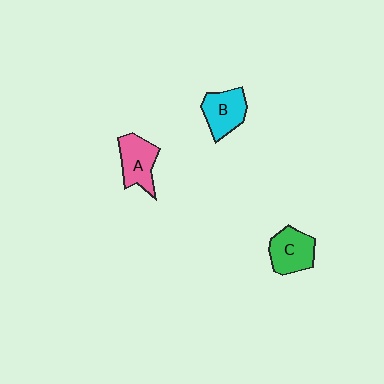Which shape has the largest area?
Shape C (green).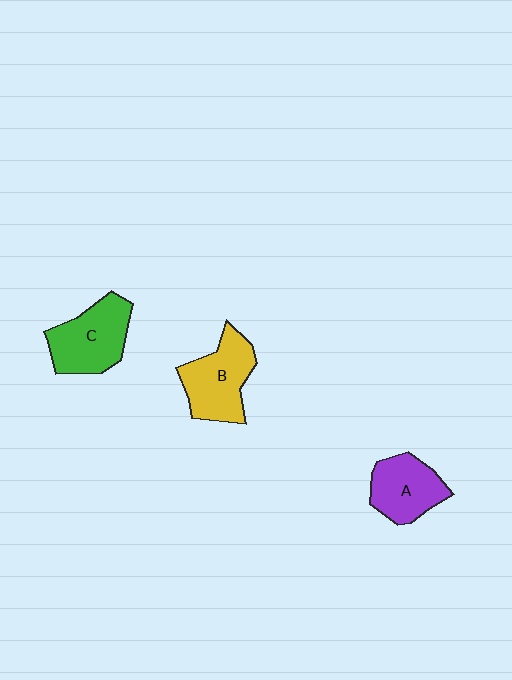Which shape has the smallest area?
Shape A (purple).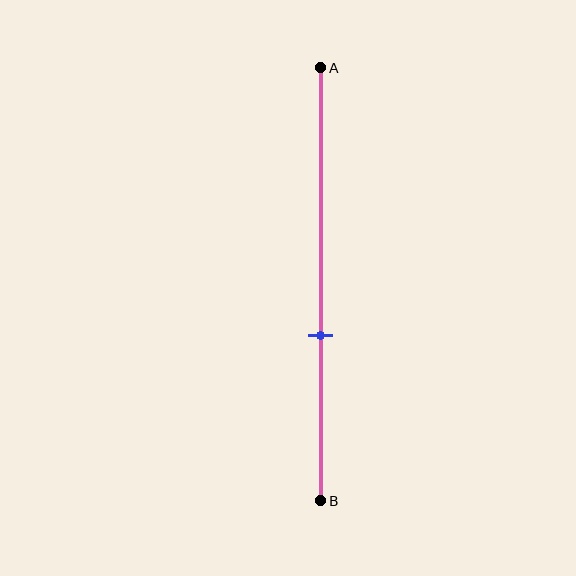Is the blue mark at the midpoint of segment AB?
No, the mark is at about 60% from A, not at the 50% midpoint.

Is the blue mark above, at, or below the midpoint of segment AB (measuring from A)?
The blue mark is below the midpoint of segment AB.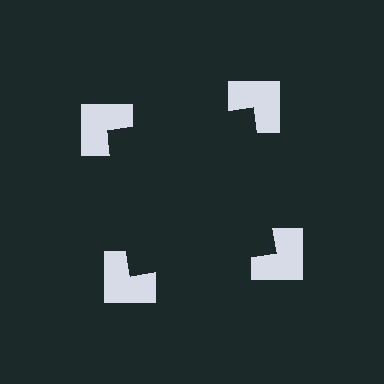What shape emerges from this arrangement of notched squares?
An illusory square — its edges are inferred from the aligned wedge cuts in the notched squares, not physically drawn.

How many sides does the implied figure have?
4 sides.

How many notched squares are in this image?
There are 4 — one at each vertex of the illusory square.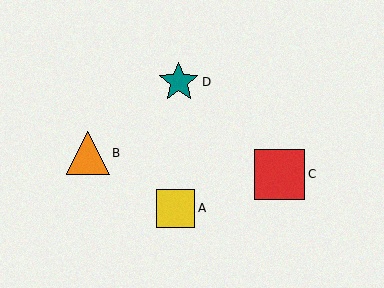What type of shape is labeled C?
Shape C is a red square.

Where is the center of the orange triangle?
The center of the orange triangle is at (88, 153).